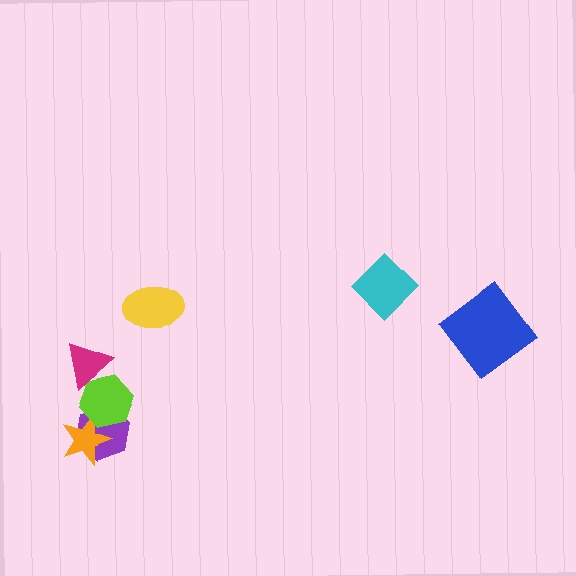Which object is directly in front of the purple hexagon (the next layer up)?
The orange star is directly in front of the purple hexagon.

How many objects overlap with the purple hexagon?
2 objects overlap with the purple hexagon.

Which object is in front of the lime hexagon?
The magenta triangle is in front of the lime hexagon.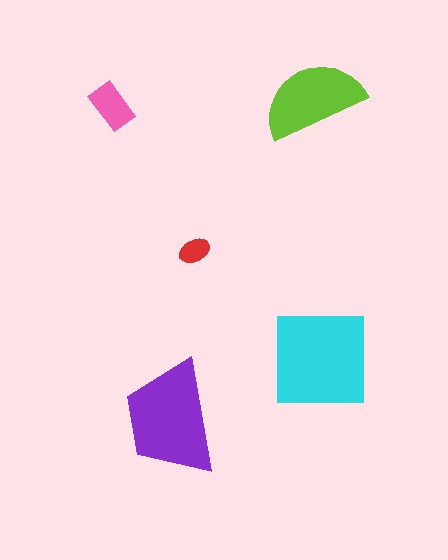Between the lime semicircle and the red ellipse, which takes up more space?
The lime semicircle.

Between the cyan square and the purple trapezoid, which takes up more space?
The cyan square.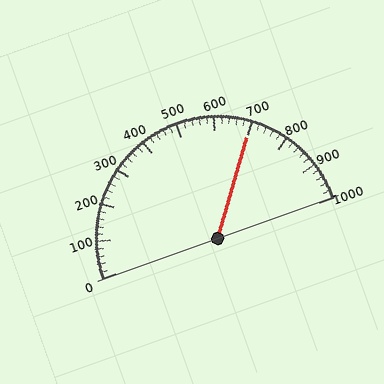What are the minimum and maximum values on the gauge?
The gauge ranges from 0 to 1000.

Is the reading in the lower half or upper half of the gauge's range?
The reading is in the upper half of the range (0 to 1000).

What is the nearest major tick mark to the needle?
The nearest major tick mark is 700.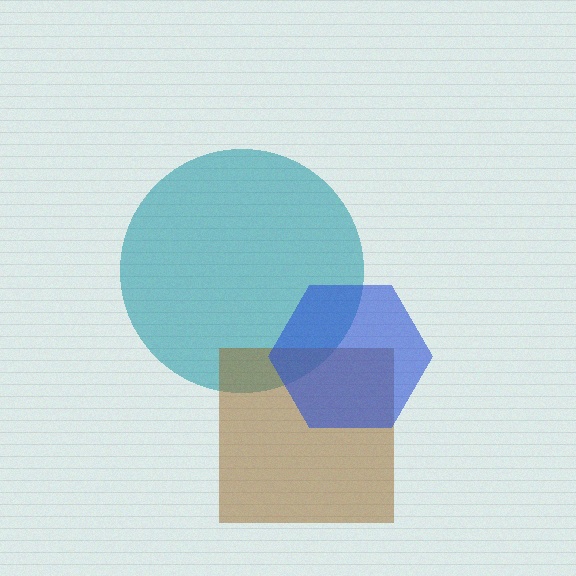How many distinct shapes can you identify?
There are 3 distinct shapes: a teal circle, a brown square, a blue hexagon.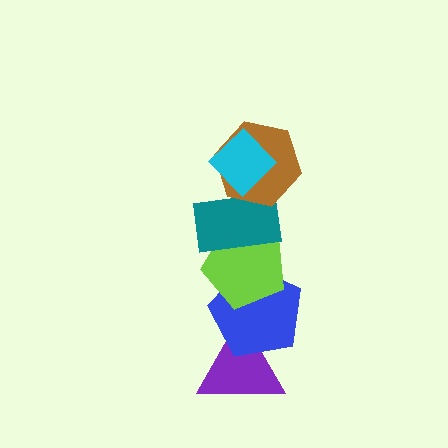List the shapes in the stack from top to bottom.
From top to bottom: the cyan diamond, the brown hexagon, the teal rectangle, the lime pentagon, the blue pentagon, the purple triangle.